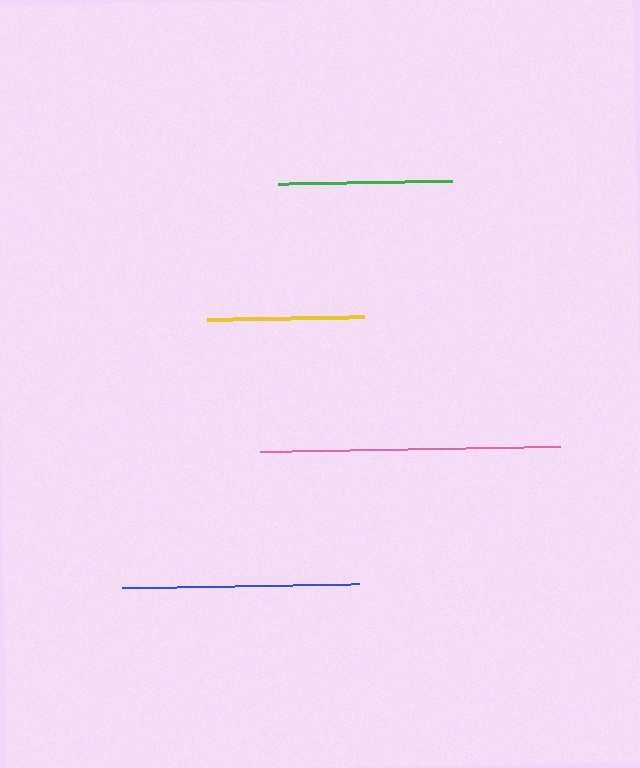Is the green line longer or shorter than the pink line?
The pink line is longer than the green line.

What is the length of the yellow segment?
The yellow segment is approximately 158 pixels long.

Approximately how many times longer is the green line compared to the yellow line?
The green line is approximately 1.1 times the length of the yellow line.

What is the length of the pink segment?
The pink segment is approximately 300 pixels long.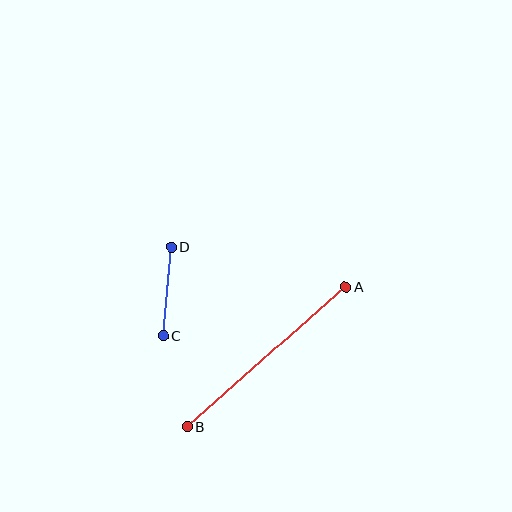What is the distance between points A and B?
The distance is approximately 211 pixels.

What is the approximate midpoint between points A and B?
The midpoint is at approximately (266, 357) pixels.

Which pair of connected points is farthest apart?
Points A and B are farthest apart.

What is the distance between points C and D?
The distance is approximately 89 pixels.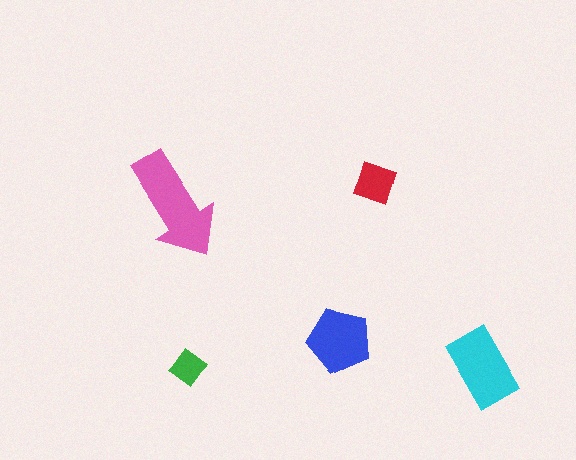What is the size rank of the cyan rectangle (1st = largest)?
2nd.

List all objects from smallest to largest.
The green diamond, the red square, the blue pentagon, the cyan rectangle, the pink arrow.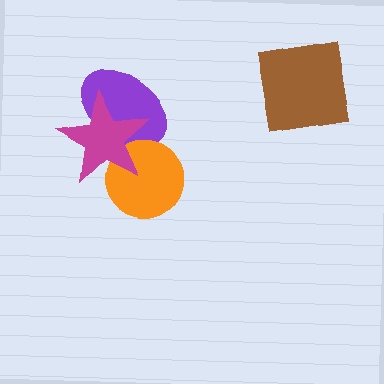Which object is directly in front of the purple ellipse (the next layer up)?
The orange circle is directly in front of the purple ellipse.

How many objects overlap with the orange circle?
2 objects overlap with the orange circle.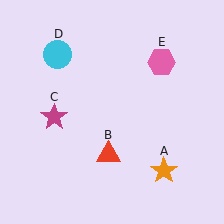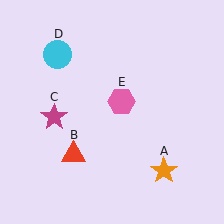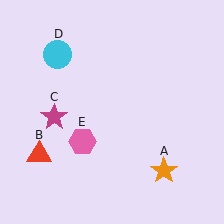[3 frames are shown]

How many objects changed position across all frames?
2 objects changed position: red triangle (object B), pink hexagon (object E).